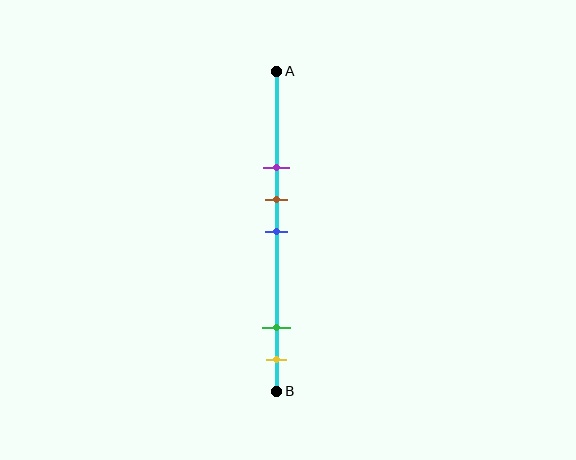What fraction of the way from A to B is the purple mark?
The purple mark is approximately 30% (0.3) of the way from A to B.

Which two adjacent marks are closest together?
The brown and blue marks are the closest adjacent pair.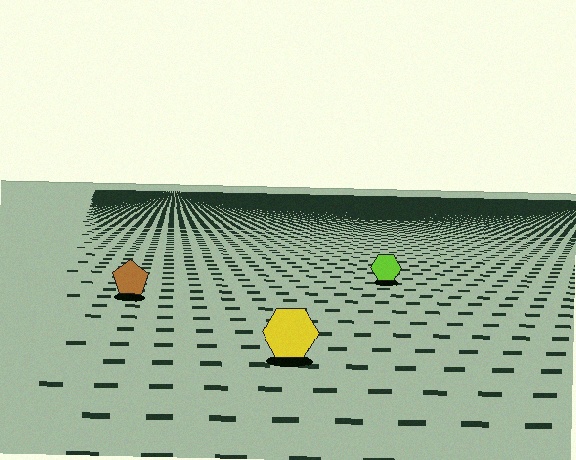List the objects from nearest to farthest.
From nearest to farthest: the yellow hexagon, the brown pentagon, the lime hexagon.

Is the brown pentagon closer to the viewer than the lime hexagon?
Yes. The brown pentagon is closer — you can tell from the texture gradient: the ground texture is coarser near it.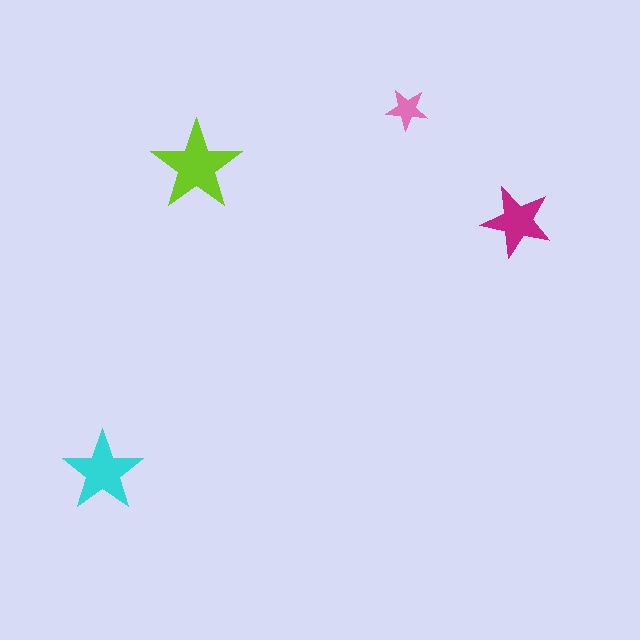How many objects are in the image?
There are 4 objects in the image.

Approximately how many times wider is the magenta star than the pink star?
About 1.5 times wider.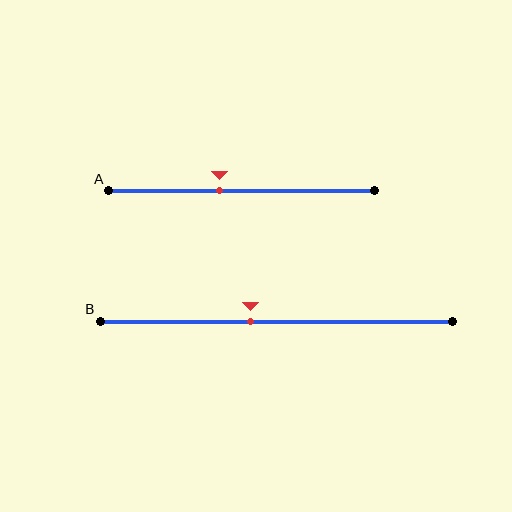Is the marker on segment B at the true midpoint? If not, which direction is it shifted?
No, the marker on segment B is shifted to the left by about 7% of the segment length.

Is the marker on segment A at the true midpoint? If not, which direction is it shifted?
No, the marker on segment A is shifted to the left by about 8% of the segment length.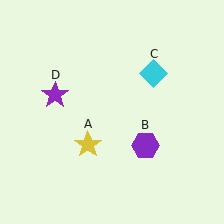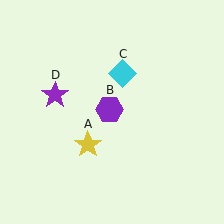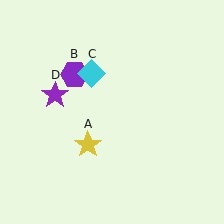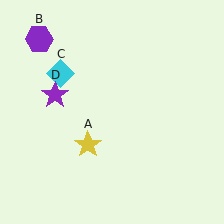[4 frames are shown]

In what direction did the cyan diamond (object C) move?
The cyan diamond (object C) moved left.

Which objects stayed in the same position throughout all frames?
Yellow star (object A) and purple star (object D) remained stationary.